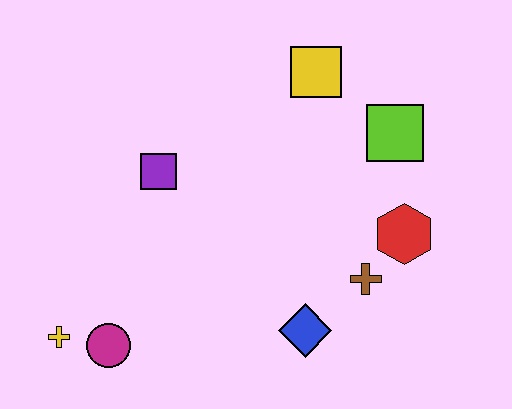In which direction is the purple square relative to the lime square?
The purple square is to the left of the lime square.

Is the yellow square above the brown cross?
Yes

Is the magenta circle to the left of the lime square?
Yes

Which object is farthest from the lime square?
The yellow cross is farthest from the lime square.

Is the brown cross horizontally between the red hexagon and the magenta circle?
Yes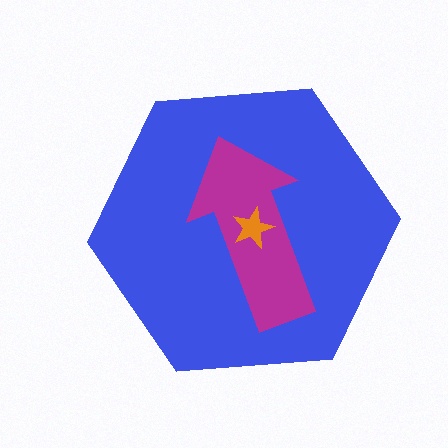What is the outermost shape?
The blue hexagon.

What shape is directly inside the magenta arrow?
The orange star.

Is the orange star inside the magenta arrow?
Yes.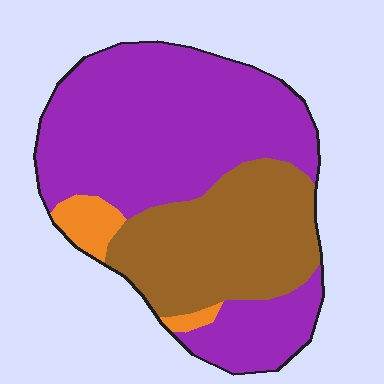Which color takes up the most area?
Purple, at roughly 60%.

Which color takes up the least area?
Orange, at roughly 5%.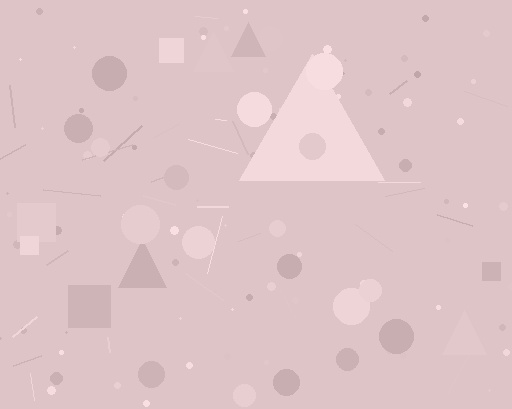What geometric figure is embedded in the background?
A triangle is embedded in the background.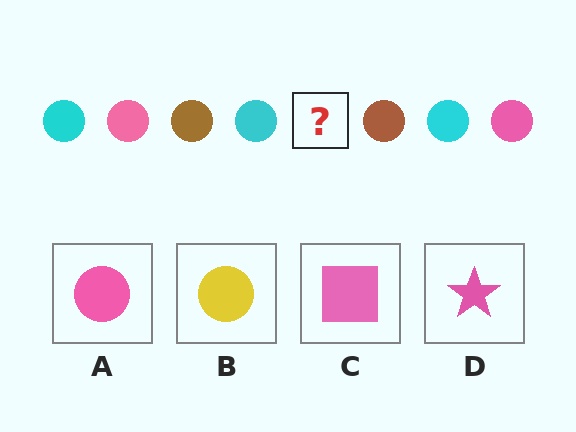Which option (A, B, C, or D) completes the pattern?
A.